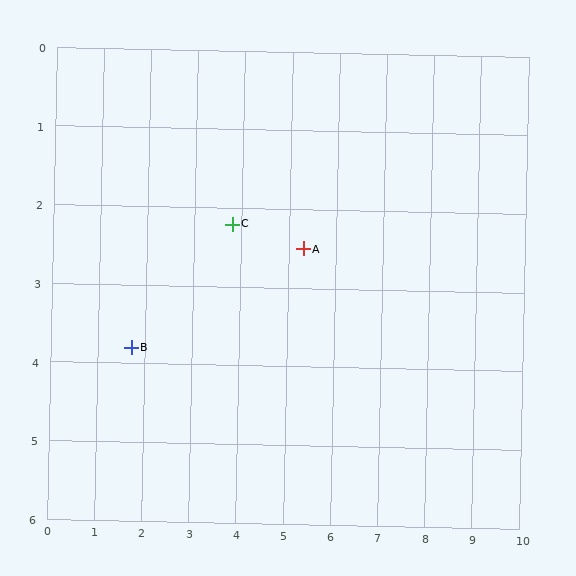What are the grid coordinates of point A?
Point A is at approximately (5.3, 2.5).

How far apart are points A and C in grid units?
Points A and C are about 1.5 grid units apart.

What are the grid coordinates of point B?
Point B is at approximately (1.7, 3.8).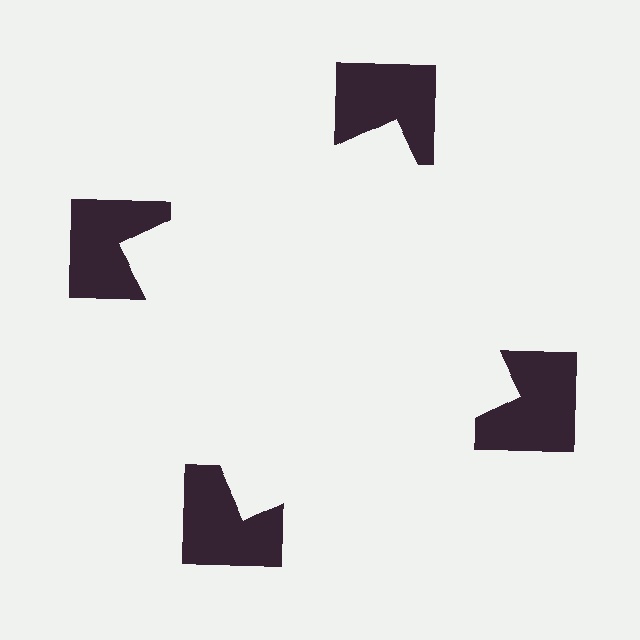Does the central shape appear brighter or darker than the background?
It typically appears slightly brighter than the background, even though no actual brightness change is drawn.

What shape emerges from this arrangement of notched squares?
An illusory square — its edges are inferred from the aligned wedge cuts in the notched squares, not physically drawn.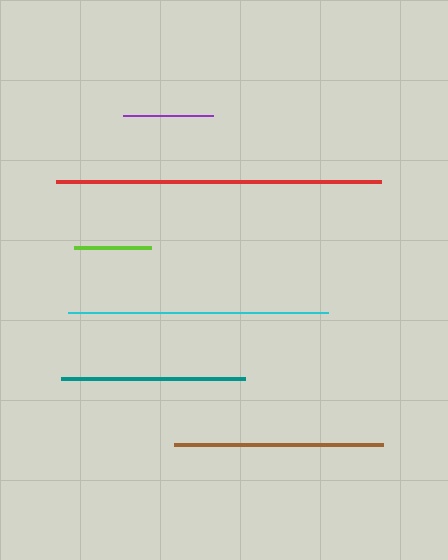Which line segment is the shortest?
The lime line is the shortest at approximately 76 pixels.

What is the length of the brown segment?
The brown segment is approximately 210 pixels long.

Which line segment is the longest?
The red line is the longest at approximately 325 pixels.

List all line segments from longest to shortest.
From longest to shortest: red, cyan, brown, teal, purple, lime.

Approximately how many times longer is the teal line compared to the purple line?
The teal line is approximately 2.0 times the length of the purple line.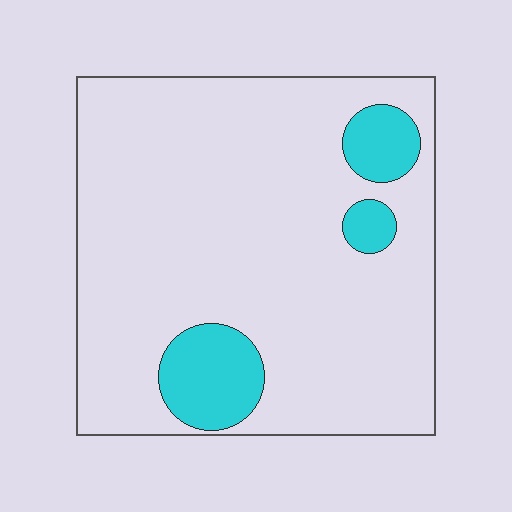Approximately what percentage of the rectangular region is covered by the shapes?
Approximately 15%.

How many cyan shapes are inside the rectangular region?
3.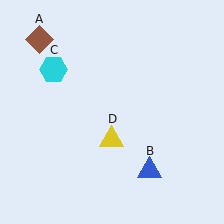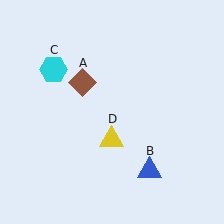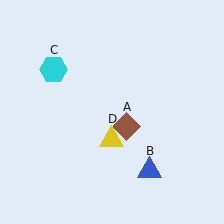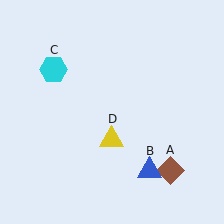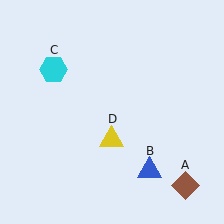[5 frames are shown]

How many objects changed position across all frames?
1 object changed position: brown diamond (object A).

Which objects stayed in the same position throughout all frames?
Blue triangle (object B) and cyan hexagon (object C) and yellow triangle (object D) remained stationary.